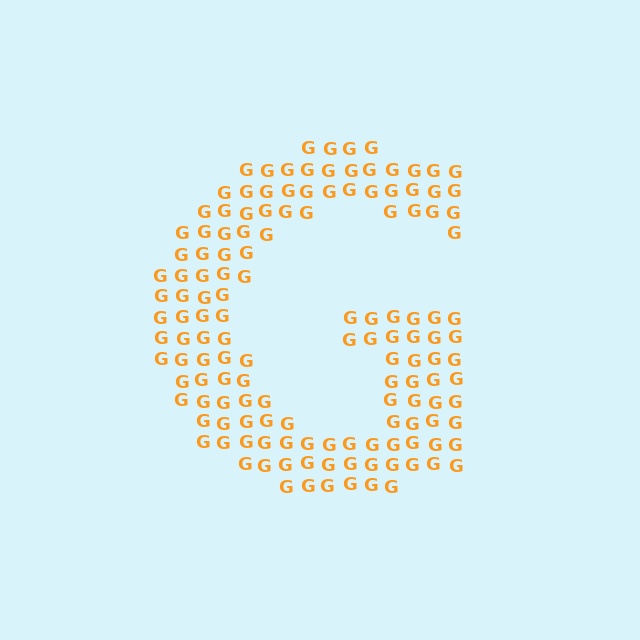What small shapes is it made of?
It is made of small letter G's.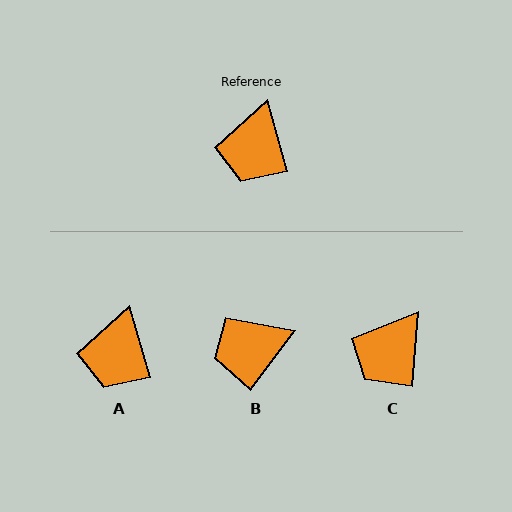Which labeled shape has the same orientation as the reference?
A.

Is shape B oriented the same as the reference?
No, it is off by about 53 degrees.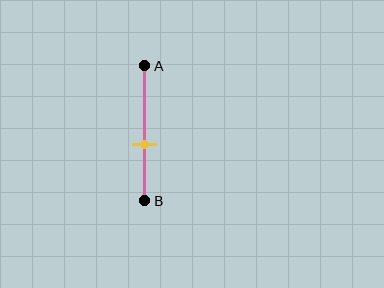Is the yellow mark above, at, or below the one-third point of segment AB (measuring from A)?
The yellow mark is below the one-third point of segment AB.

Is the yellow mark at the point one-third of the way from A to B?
No, the mark is at about 60% from A, not at the 33% one-third point.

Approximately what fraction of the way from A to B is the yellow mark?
The yellow mark is approximately 60% of the way from A to B.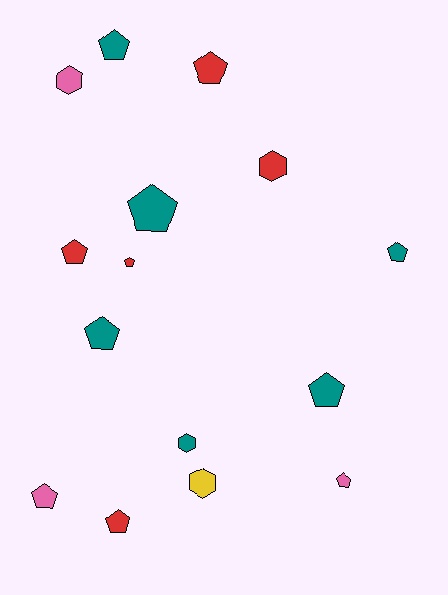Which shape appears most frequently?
Pentagon, with 11 objects.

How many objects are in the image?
There are 15 objects.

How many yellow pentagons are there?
There are no yellow pentagons.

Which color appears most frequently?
Teal, with 6 objects.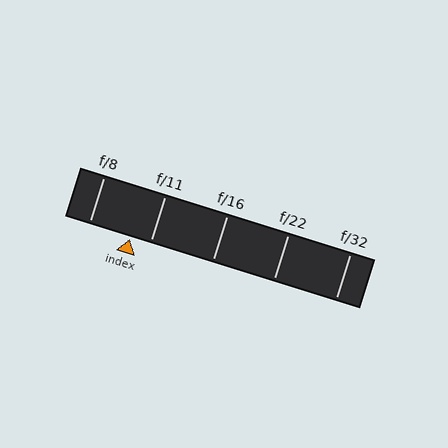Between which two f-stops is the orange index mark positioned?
The index mark is between f/8 and f/11.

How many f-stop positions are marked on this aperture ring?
There are 5 f-stop positions marked.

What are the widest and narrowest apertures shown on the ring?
The widest aperture shown is f/8 and the narrowest is f/32.